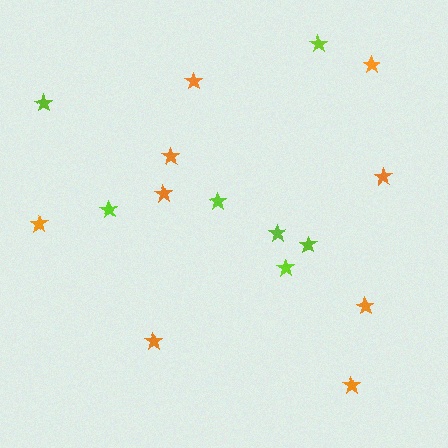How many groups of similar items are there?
There are 2 groups: one group of lime stars (7) and one group of orange stars (9).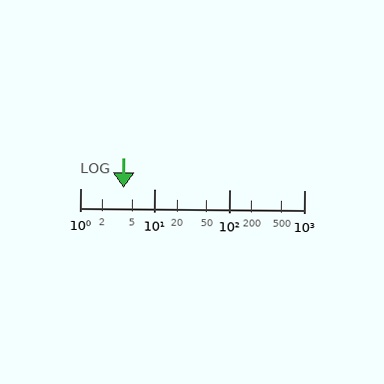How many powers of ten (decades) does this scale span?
The scale spans 3 decades, from 1 to 1000.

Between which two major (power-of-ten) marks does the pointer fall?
The pointer is between 1 and 10.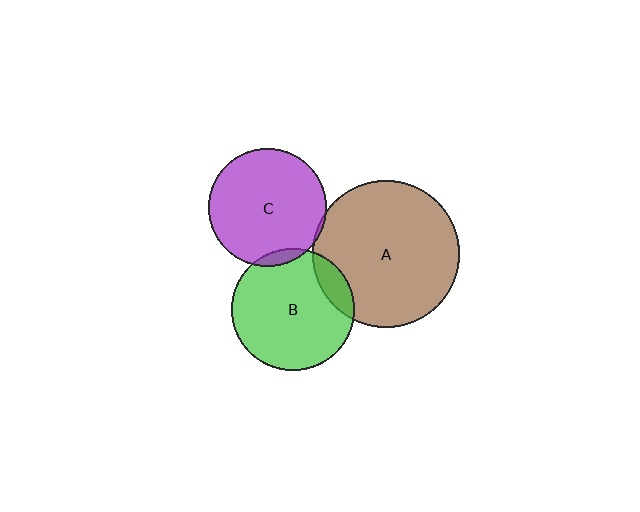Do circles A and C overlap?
Yes.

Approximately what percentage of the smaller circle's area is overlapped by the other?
Approximately 5%.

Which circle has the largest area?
Circle A (brown).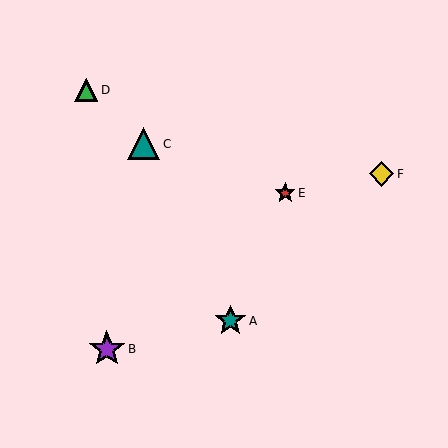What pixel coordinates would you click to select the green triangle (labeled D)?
Click at (86, 90) to select the green triangle D.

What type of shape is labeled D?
Shape D is a green triangle.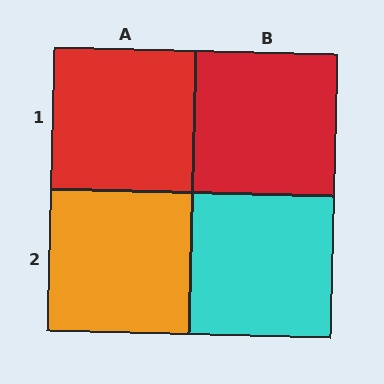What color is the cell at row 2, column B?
Cyan.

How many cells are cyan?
1 cell is cyan.